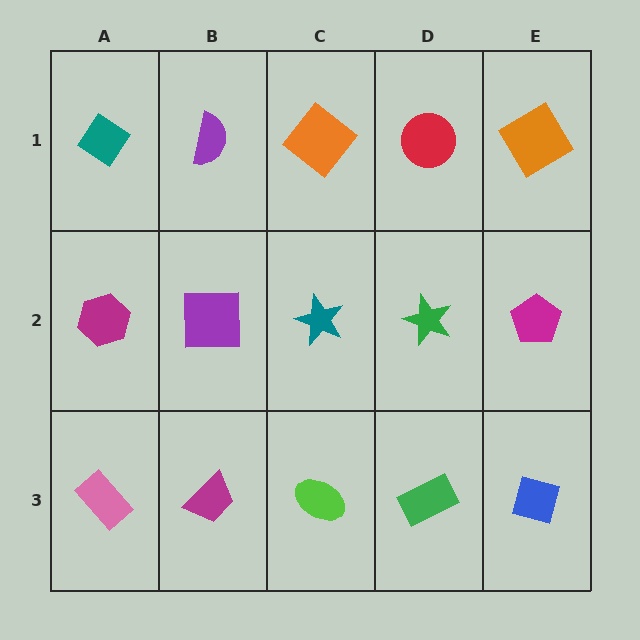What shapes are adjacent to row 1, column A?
A magenta hexagon (row 2, column A), a purple semicircle (row 1, column B).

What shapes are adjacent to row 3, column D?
A green star (row 2, column D), a lime ellipse (row 3, column C), a blue square (row 3, column E).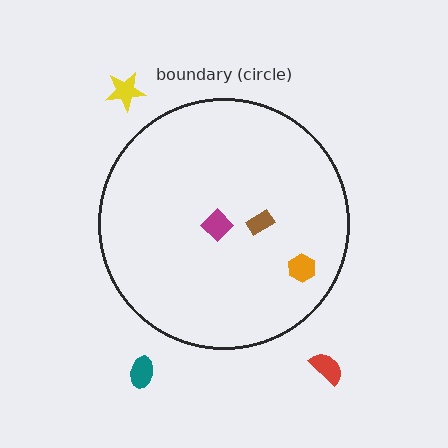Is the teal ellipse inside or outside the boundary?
Outside.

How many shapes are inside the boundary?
3 inside, 3 outside.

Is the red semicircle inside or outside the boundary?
Outside.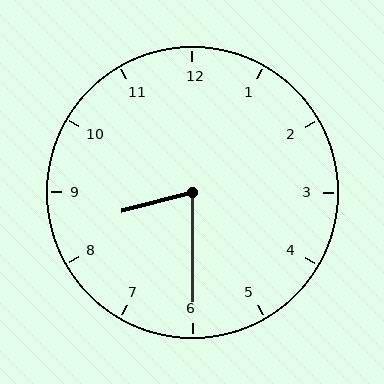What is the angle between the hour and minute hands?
Approximately 75 degrees.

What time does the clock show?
8:30.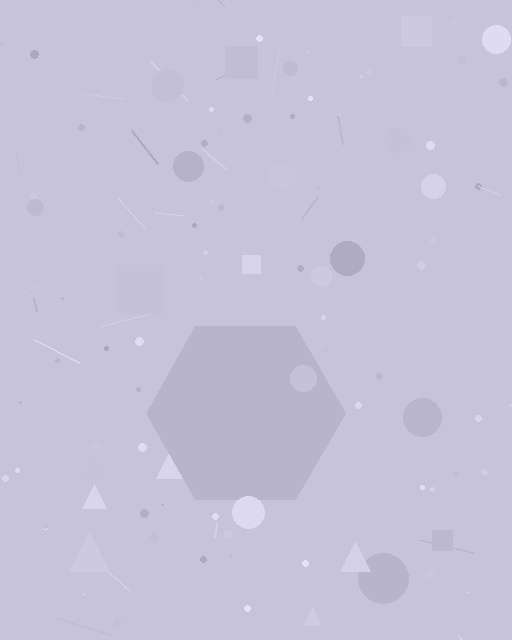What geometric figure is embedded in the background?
A hexagon is embedded in the background.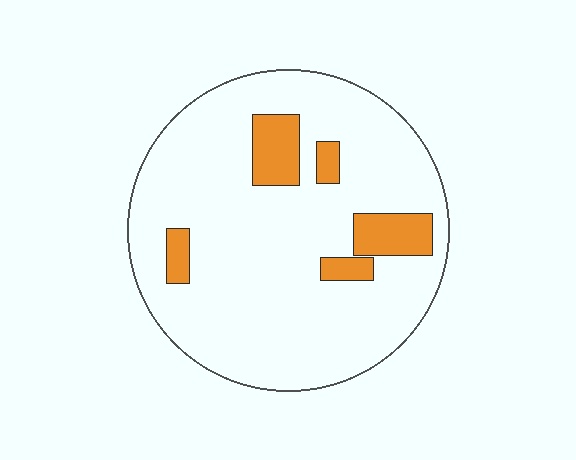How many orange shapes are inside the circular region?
5.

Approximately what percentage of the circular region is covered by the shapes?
Approximately 15%.